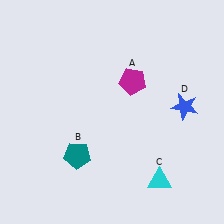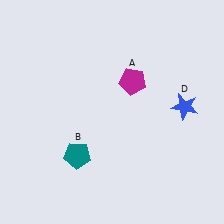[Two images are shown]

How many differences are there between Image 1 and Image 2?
There is 1 difference between the two images.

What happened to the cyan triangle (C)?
The cyan triangle (C) was removed in Image 2. It was in the bottom-right area of Image 1.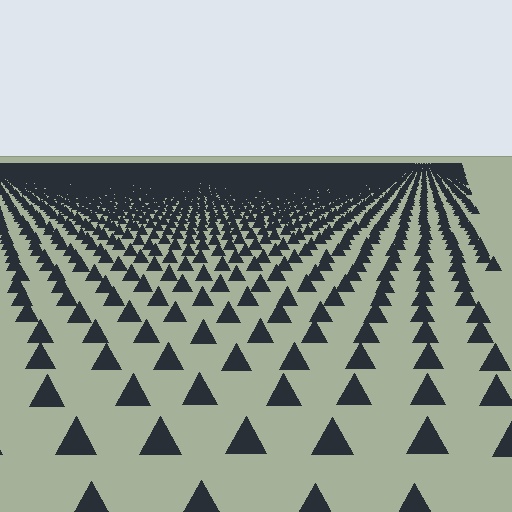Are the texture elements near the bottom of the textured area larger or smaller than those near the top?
Larger. Near the bottom, elements are closer to the viewer and appear at a bigger on-screen size.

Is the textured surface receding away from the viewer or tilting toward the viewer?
The surface is receding away from the viewer. Texture elements get smaller and denser toward the top.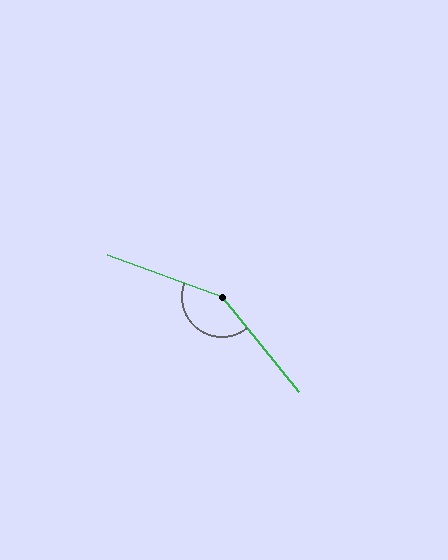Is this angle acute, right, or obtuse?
It is obtuse.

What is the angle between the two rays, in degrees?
Approximately 149 degrees.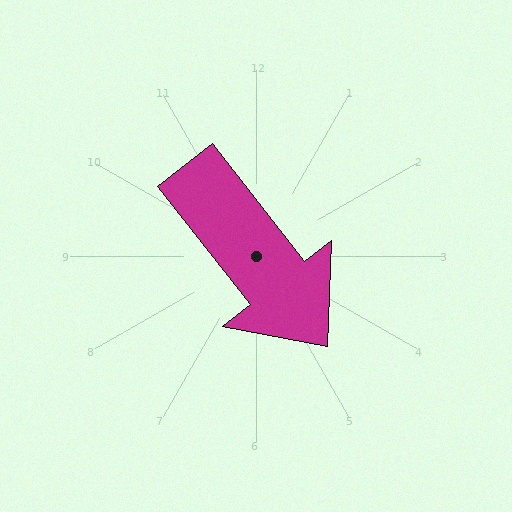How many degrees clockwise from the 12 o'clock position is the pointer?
Approximately 142 degrees.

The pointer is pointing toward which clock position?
Roughly 5 o'clock.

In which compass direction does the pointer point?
Southeast.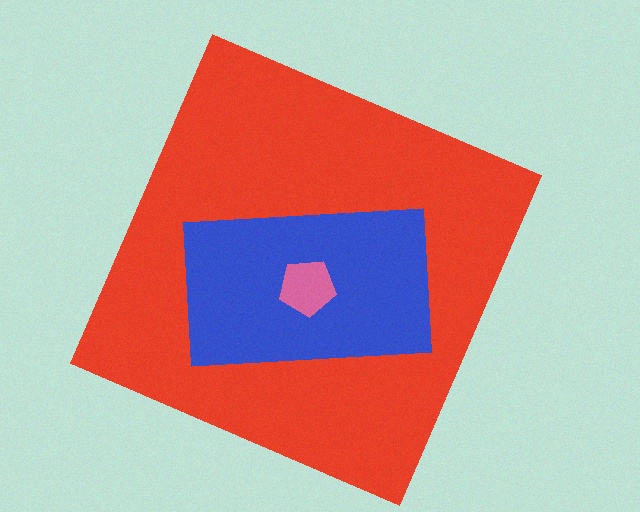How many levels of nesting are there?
3.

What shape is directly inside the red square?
The blue rectangle.